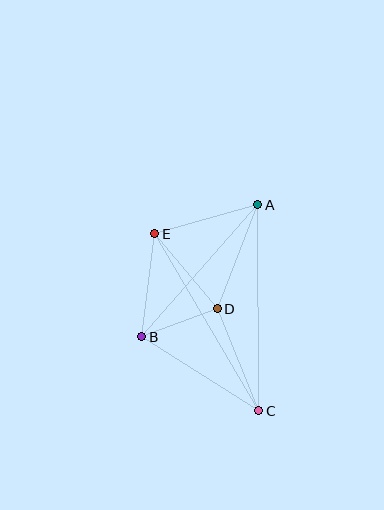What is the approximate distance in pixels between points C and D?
The distance between C and D is approximately 110 pixels.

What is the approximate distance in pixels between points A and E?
The distance between A and E is approximately 107 pixels.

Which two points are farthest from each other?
Points A and C are farthest from each other.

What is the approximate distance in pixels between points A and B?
The distance between A and B is approximately 176 pixels.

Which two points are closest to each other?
Points B and D are closest to each other.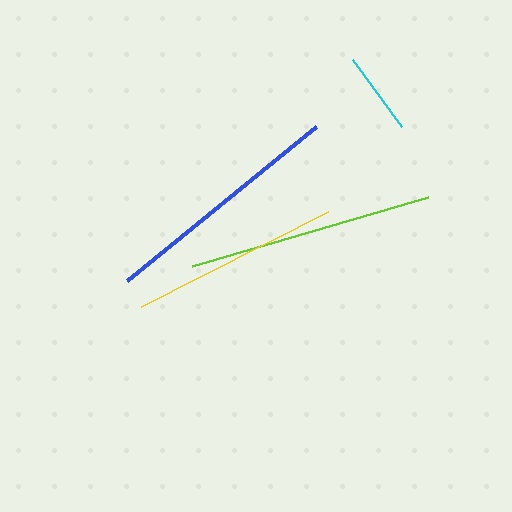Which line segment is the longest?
The lime line is the longest at approximately 246 pixels.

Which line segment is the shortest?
The cyan line is the shortest at approximately 83 pixels.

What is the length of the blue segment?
The blue segment is approximately 244 pixels long.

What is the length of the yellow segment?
The yellow segment is approximately 209 pixels long.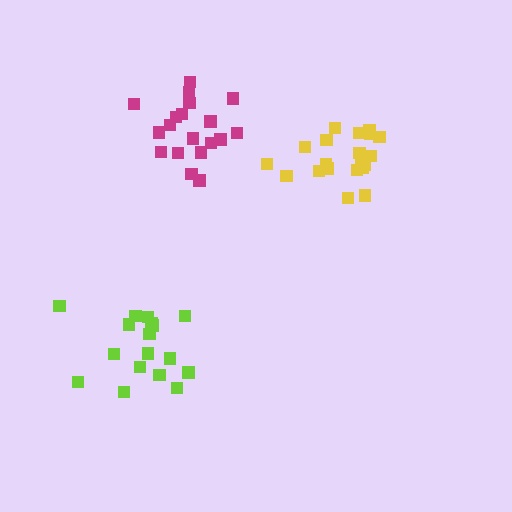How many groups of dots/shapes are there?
There are 3 groups.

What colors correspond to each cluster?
The clusters are colored: lime, yellow, magenta.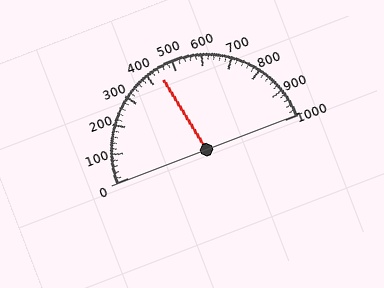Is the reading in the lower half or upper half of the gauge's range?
The reading is in the lower half of the range (0 to 1000).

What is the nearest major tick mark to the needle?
The nearest major tick mark is 400.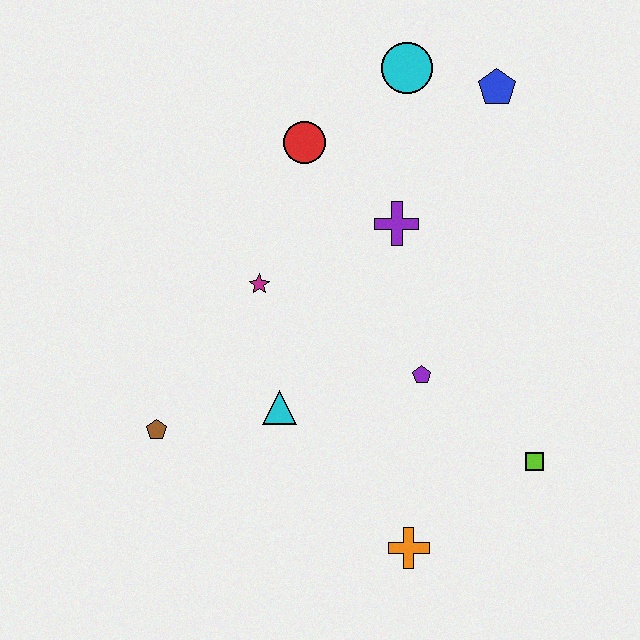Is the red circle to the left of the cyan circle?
Yes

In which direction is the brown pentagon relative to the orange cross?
The brown pentagon is to the left of the orange cross.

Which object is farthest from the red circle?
The orange cross is farthest from the red circle.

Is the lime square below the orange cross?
No